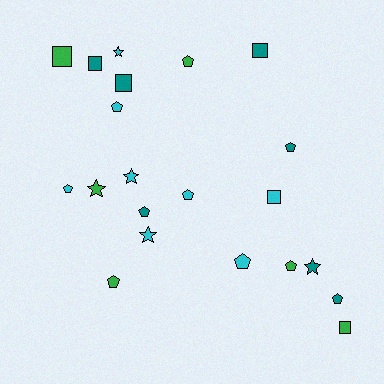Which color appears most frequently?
Cyan, with 8 objects.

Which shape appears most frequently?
Pentagon, with 10 objects.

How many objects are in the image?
There are 21 objects.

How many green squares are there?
There are 2 green squares.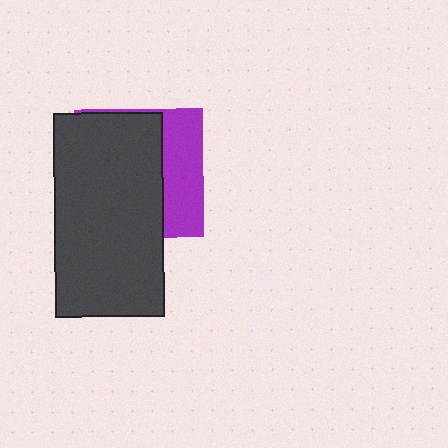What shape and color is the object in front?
The object in front is a dark gray rectangle.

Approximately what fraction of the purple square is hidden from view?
Roughly 67% of the purple square is hidden behind the dark gray rectangle.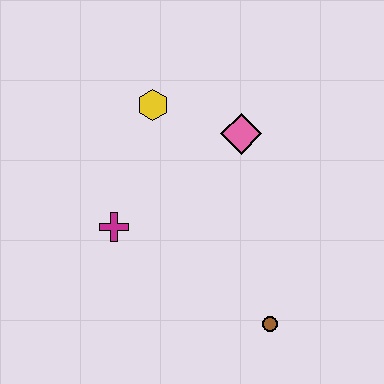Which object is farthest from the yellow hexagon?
The brown circle is farthest from the yellow hexagon.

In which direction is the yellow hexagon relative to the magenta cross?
The yellow hexagon is above the magenta cross.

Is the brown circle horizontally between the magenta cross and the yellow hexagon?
No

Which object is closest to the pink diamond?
The yellow hexagon is closest to the pink diamond.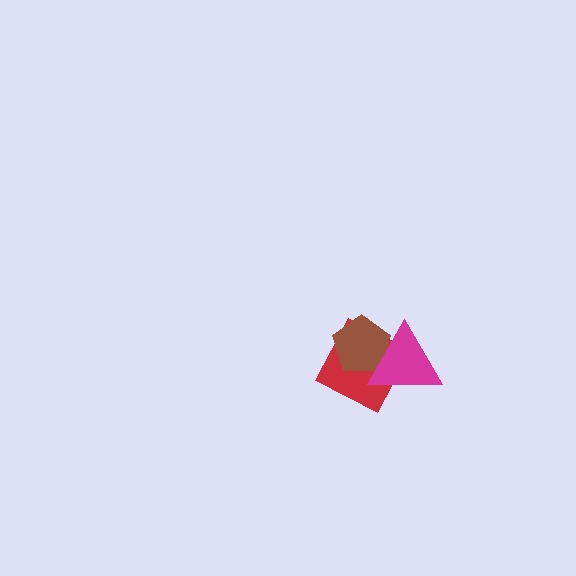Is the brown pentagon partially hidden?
Yes, it is partially covered by another shape.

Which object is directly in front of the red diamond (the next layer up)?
The brown pentagon is directly in front of the red diamond.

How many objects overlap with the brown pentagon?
2 objects overlap with the brown pentagon.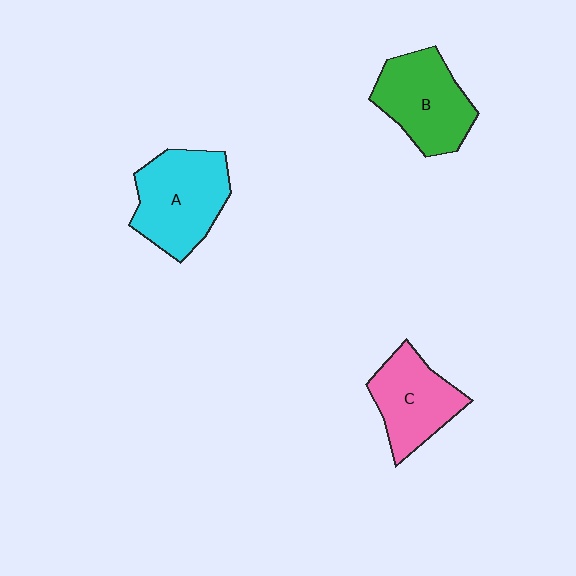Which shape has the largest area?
Shape A (cyan).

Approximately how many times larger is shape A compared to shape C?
Approximately 1.2 times.